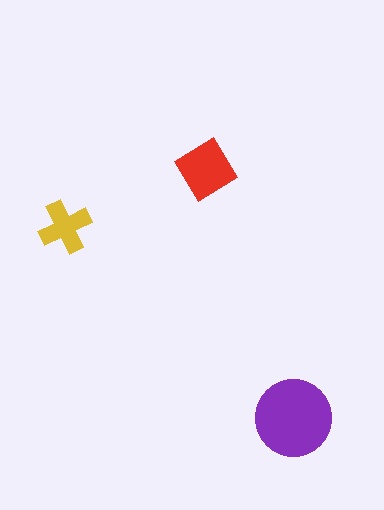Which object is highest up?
The red diamond is topmost.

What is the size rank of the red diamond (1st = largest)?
2nd.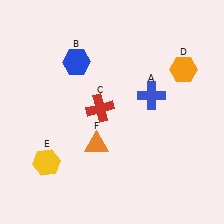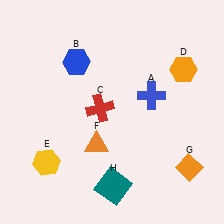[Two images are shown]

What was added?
An orange diamond (G), a teal square (H) were added in Image 2.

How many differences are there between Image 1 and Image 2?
There are 2 differences between the two images.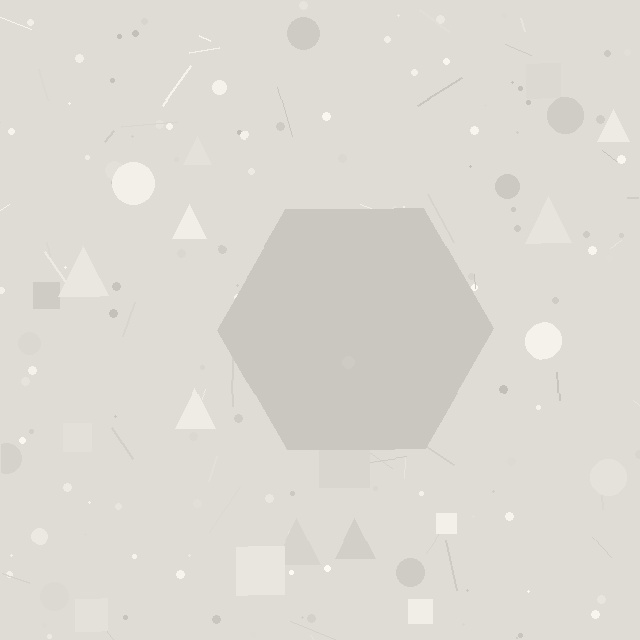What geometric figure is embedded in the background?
A hexagon is embedded in the background.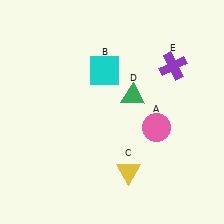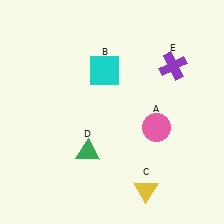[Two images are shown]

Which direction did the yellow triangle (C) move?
The yellow triangle (C) moved down.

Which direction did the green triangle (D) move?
The green triangle (D) moved down.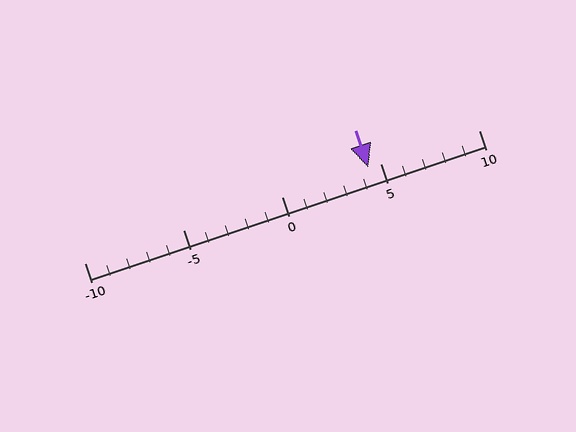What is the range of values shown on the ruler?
The ruler shows values from -10 to 10.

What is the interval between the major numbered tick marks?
The major tick marks are spaced 5 units apart.